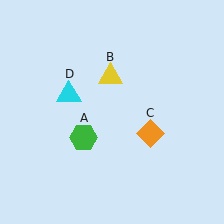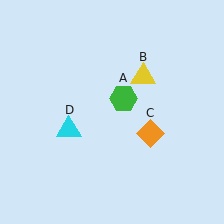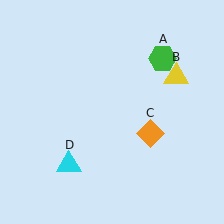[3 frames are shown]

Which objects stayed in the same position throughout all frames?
Orange diamond (object C) remained stationary.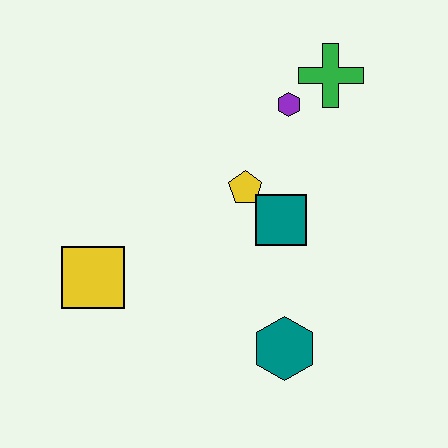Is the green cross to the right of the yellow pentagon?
Yes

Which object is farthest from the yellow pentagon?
The yellow square is farthest from the yellow pentagon.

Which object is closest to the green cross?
The purple hexagon is closest to the green cross.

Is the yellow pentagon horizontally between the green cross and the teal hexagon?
No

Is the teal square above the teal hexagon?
Yes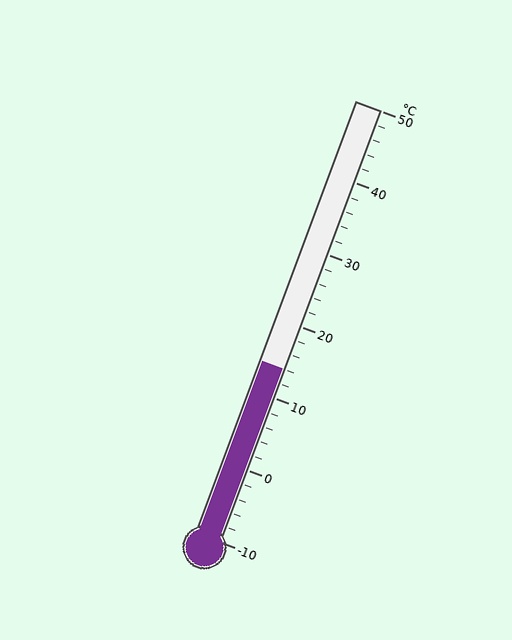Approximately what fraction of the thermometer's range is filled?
The thermometer is filled to approximately 40% of its range.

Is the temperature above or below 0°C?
The temperature is above 0°C.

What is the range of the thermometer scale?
The thermometer scale ranges from -10°C to 50°C.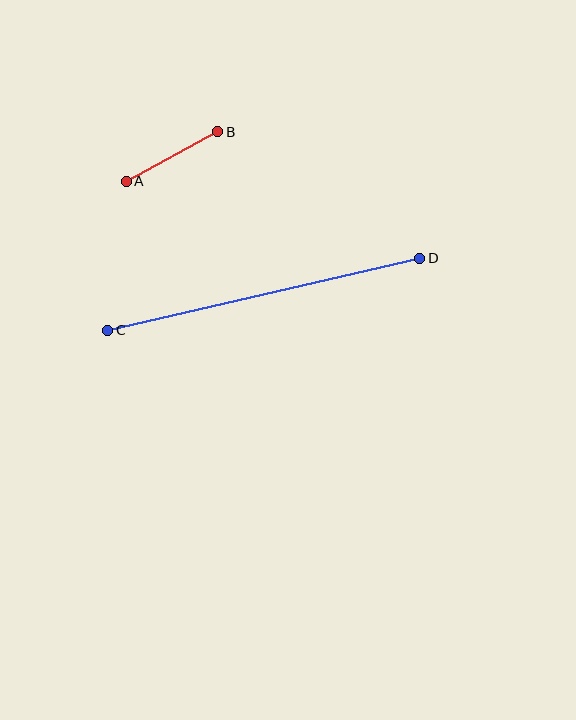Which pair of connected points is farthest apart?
Points C and D are farthest apart.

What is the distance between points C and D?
The distance is approximately 320 pixels.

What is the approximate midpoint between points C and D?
The midpoint is at approximately (264, 294) pixels.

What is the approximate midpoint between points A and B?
The midpoint is at approximately (172, 157) pixels.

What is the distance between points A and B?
The distance is approximately 104 pixels.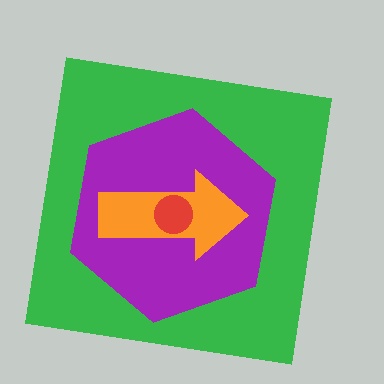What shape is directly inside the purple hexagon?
The orange arrow.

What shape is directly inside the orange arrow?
The red circle.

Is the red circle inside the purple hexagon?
Yes.